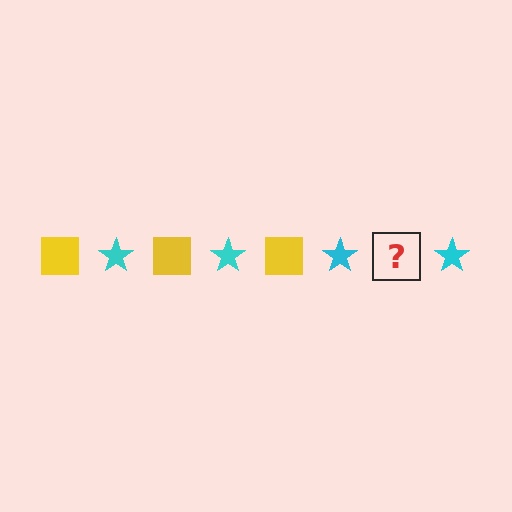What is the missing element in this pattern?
The missing element is a yellow square.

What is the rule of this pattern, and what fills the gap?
The rule is that the pattern alternates between yellow square and cyan star. The gap should be filled with a yellow square.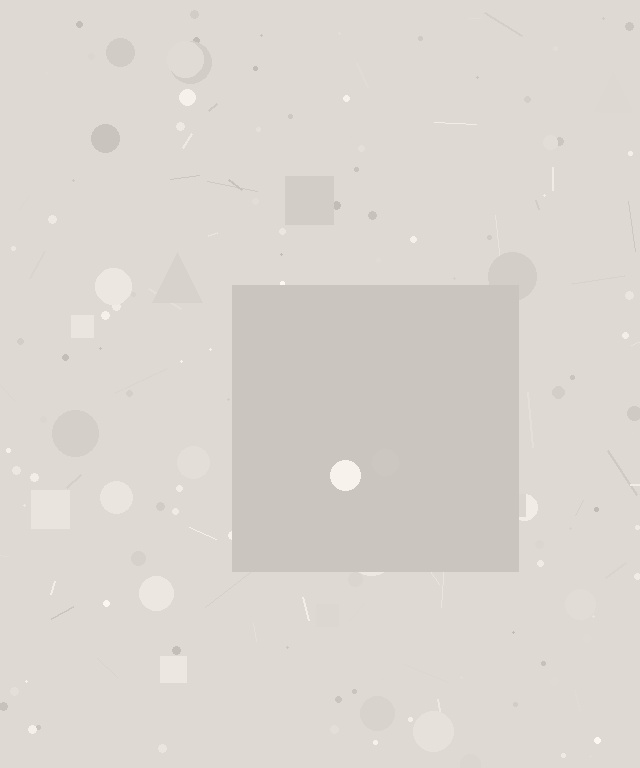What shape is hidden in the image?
A square is hidden in the image.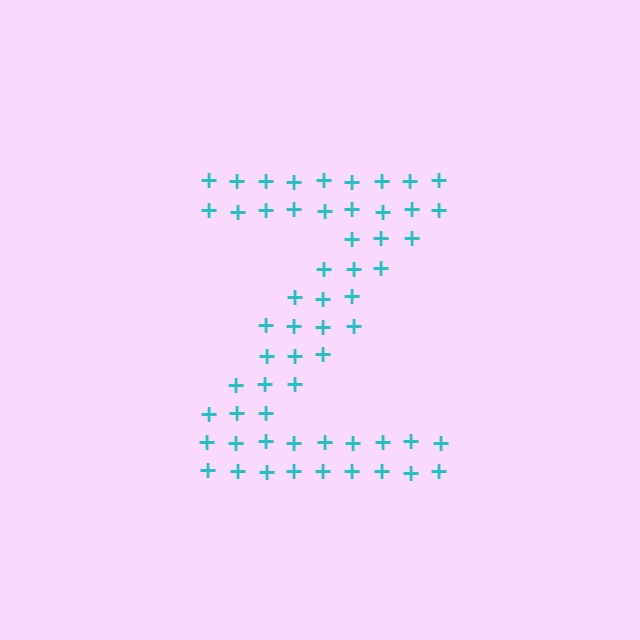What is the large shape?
The large shape is the letter Z.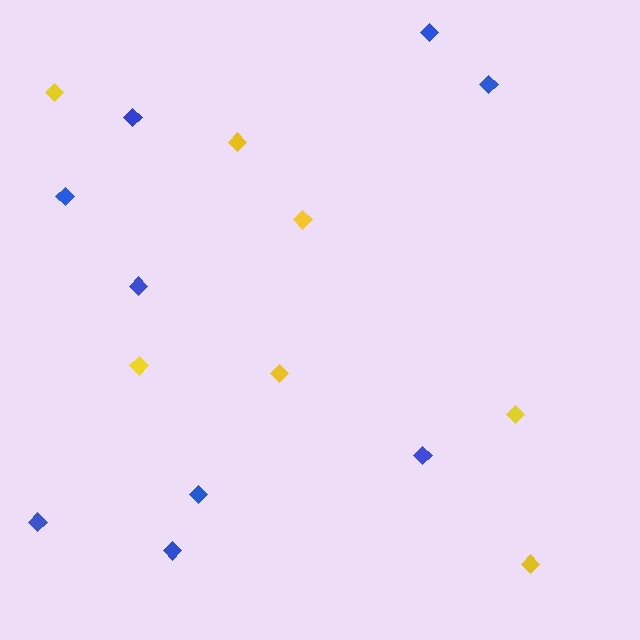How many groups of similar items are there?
There are 2 groups: one group of yellow diamonds (7) and one group of blue diamonds (9).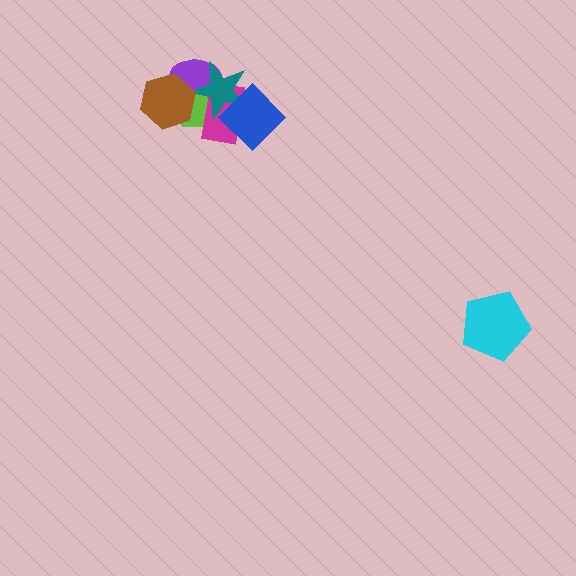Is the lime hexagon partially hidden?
Yes, it is partially covered by another shape.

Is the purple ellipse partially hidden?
Yes, it is partially covered by another shape.